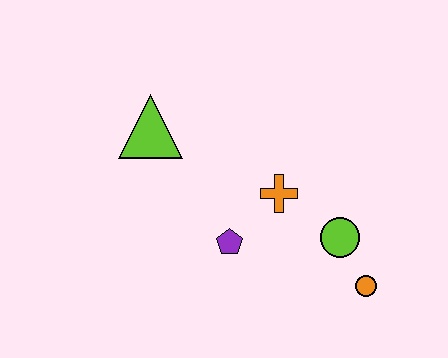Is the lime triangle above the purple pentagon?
Yes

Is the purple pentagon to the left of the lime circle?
Yes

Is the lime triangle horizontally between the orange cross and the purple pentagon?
No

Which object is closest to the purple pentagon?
The orange cross is closest to the purple pentagon.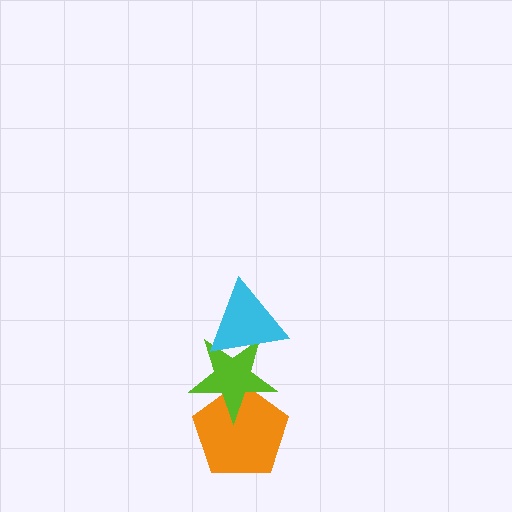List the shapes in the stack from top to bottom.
From top to bottom: the cyan triangle, the lime star, the orange pentagon.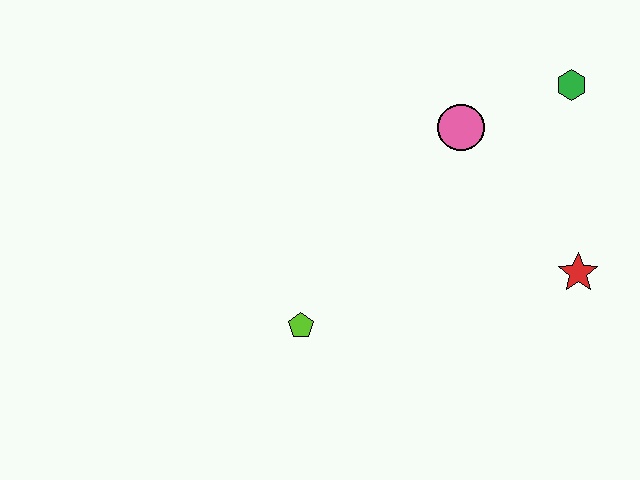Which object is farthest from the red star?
The lime pentagon is farthest from the red star.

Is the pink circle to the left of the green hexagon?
Yes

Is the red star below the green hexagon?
Yes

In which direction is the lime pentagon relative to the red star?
The lime pentagon is to the left of the red star.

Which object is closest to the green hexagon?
The pink circle is closest to the green hexagon.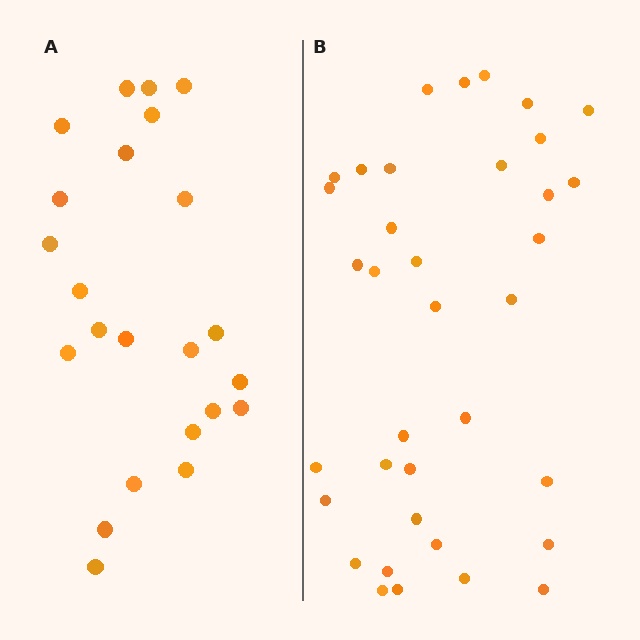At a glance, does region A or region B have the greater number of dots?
Region B (the right region) has more dots.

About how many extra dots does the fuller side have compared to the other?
Region B has approximately 15 more dots than region A.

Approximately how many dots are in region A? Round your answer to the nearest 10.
About 20 dots. (The exact count is 23, which rounds to 20.)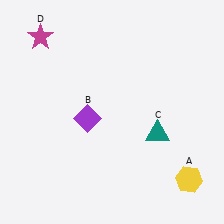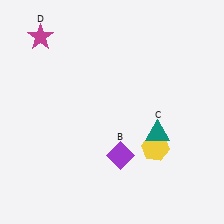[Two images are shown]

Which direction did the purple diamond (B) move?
The purple diamond (B) moved down.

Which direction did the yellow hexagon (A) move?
The yellow hexagon (A) moved left.